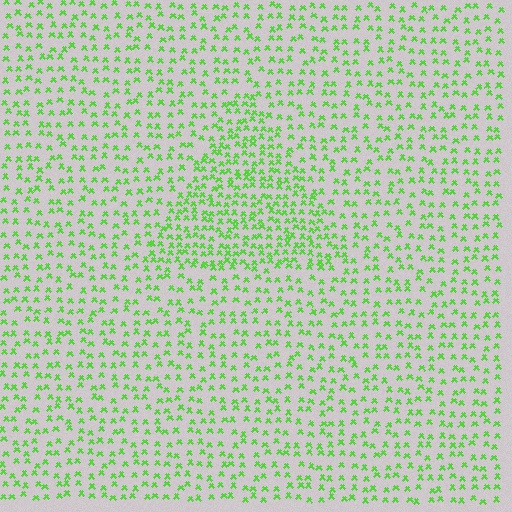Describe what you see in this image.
The image contains small lime elements arranged at two different densities. A triangle-shaped region is visible where the elements are more densely packed than the surrounding area.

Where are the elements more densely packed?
The elements are more densely packed inside the triangle boundary.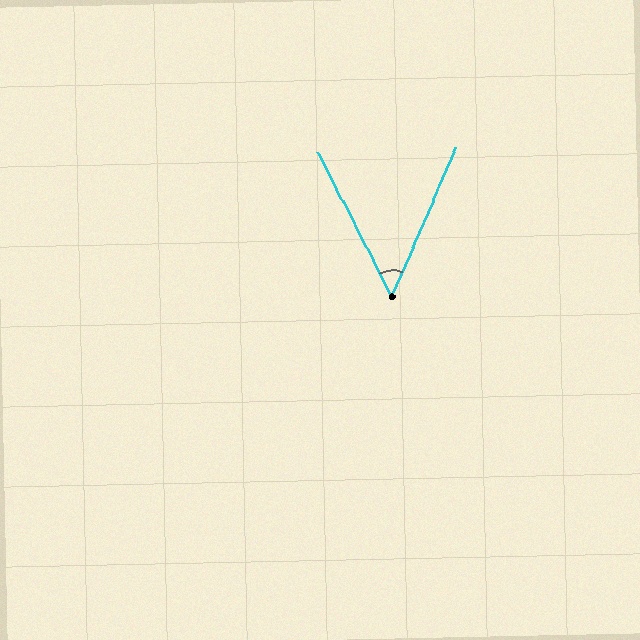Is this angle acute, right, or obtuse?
It is acute.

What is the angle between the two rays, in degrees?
Approximately 51 degrees.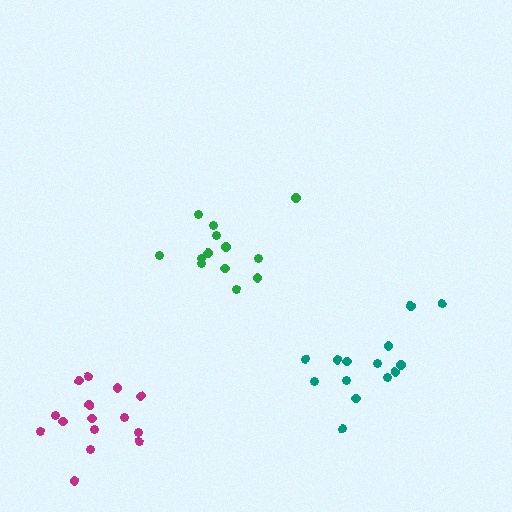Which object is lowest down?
The magenta cluster is bottommost.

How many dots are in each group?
Group 1: 14 dots, Group 2: 15 dots, Group 3: 13 dots (42 total).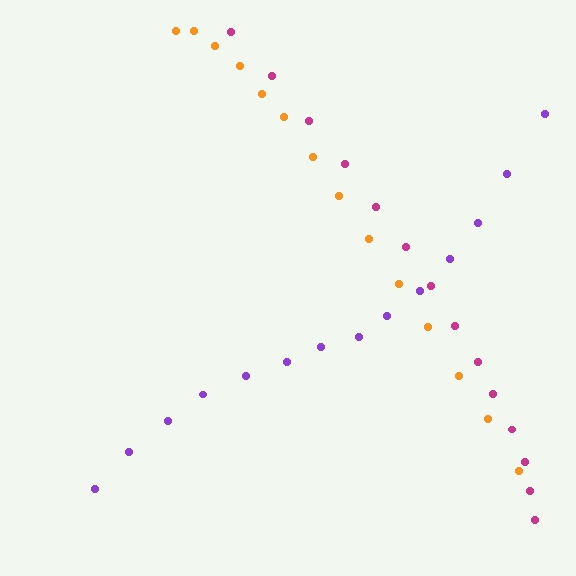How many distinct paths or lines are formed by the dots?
There are 3 distinct paths.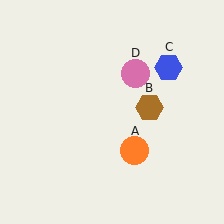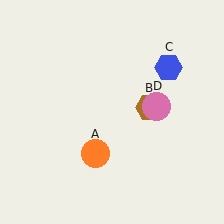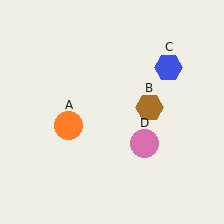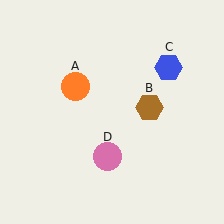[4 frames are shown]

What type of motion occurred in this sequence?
The orange circle (object A), pink circle (object D) rotated clockwise around the center of the scene.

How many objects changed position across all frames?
2 objects changed position: orange circle (object A), pink circle (object D).